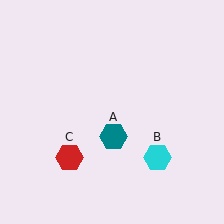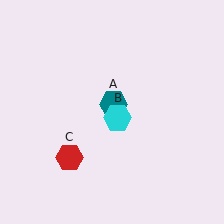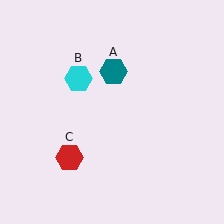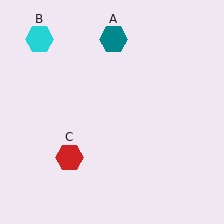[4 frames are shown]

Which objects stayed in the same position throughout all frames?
Red hexagon (object C) remained stationary.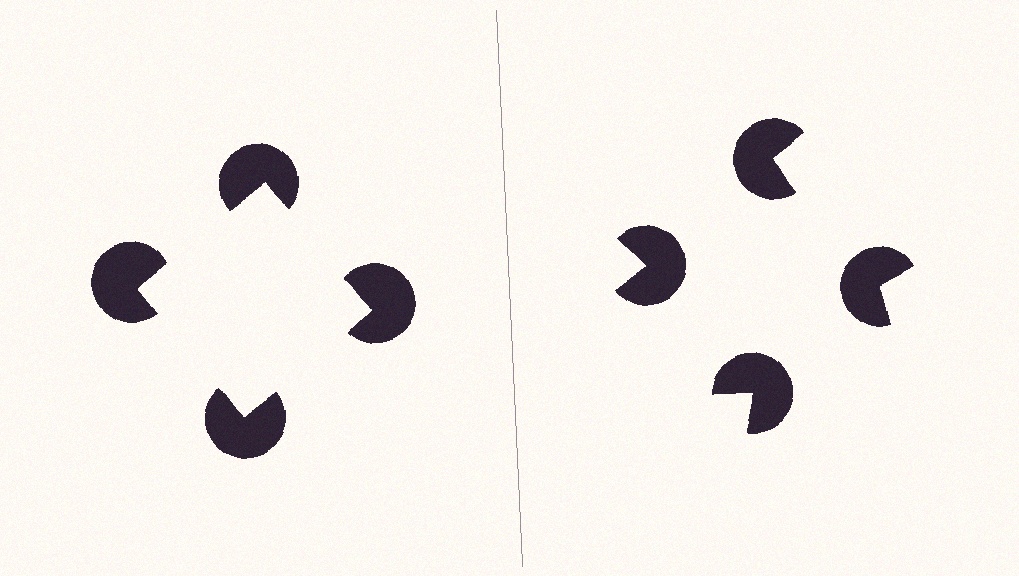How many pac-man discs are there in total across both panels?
8 — 4 on each side.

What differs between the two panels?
The pac-man discs are positioned identically on both sides; only the wedge orientations differ. On the left they align to a square; on the right they are misaligned.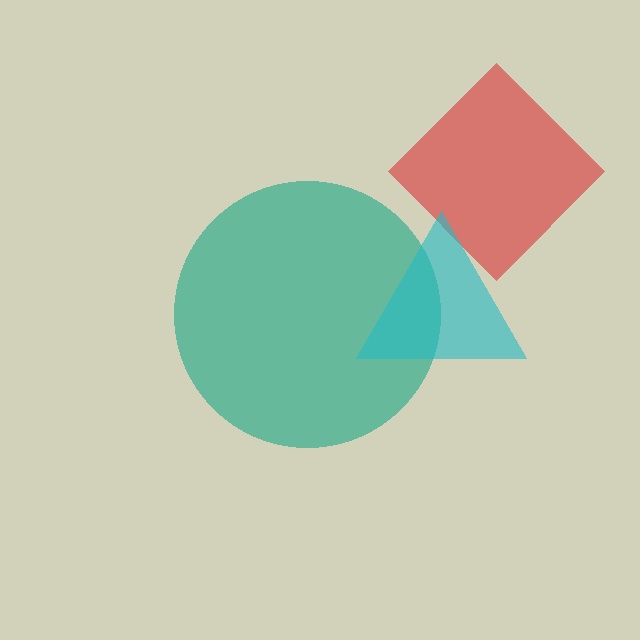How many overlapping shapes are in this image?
There are 3 overlapping shapes in the image.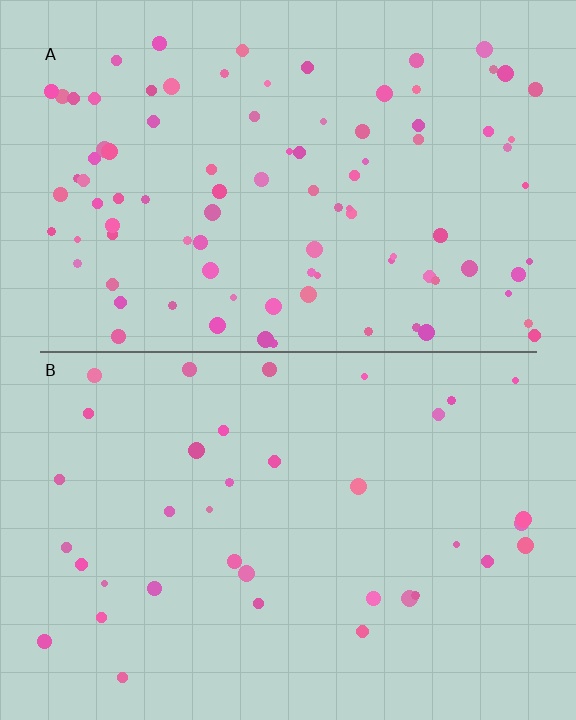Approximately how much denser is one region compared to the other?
Approximately 2.6× — region A over region B.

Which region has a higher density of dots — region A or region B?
A (the top).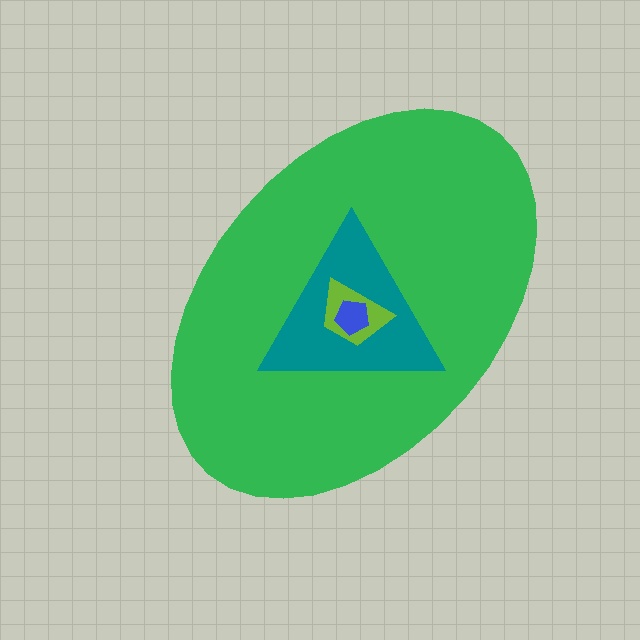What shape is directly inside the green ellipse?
The teal triangle.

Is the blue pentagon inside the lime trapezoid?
Yes.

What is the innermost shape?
The blue pentagon.